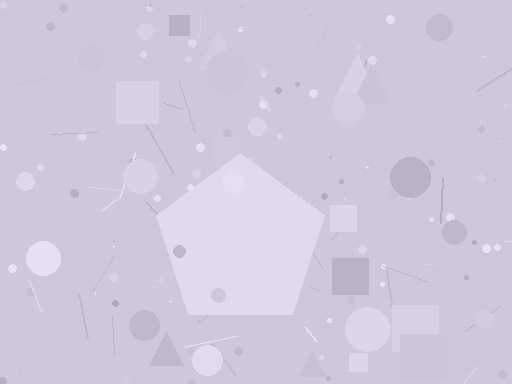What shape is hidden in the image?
A pentagon is hidden in the image.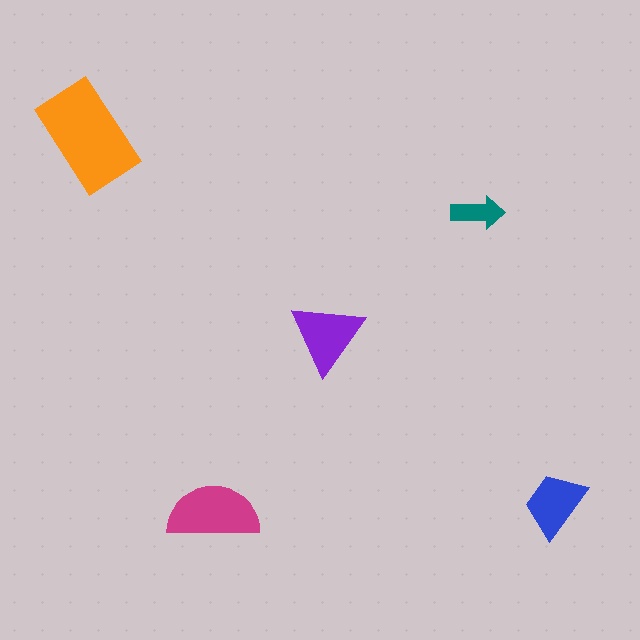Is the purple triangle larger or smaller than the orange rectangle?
Smaller.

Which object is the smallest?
The teal arrow.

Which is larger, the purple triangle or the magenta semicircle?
The magenta semicircle.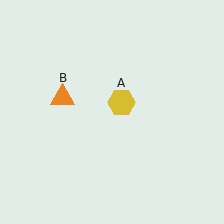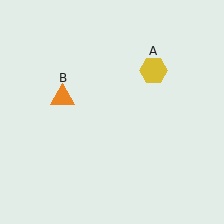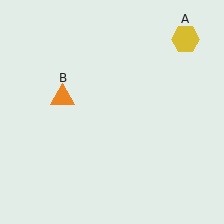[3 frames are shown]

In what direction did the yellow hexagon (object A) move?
The yellow hexagon (object A) moved up and to the right.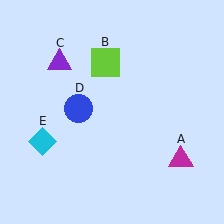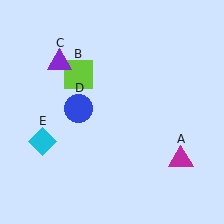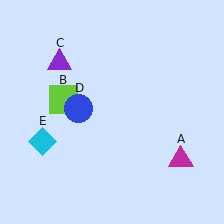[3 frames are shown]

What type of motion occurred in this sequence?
The lime square (object B) rotated counterclockwise around the center of the scene.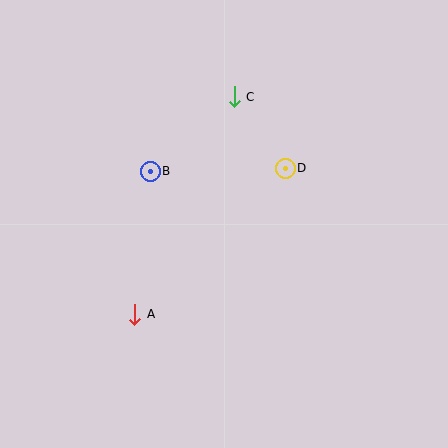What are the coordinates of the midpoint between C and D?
The midpoint between C and D is at (260, 133).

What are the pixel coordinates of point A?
Point A is at (135, 314).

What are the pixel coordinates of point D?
Point D is at (285, 168).